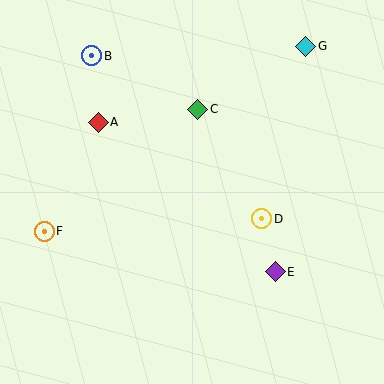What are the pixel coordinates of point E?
Point E is at (275, 272).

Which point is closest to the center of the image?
Point D at (262, 219) is closest to the center.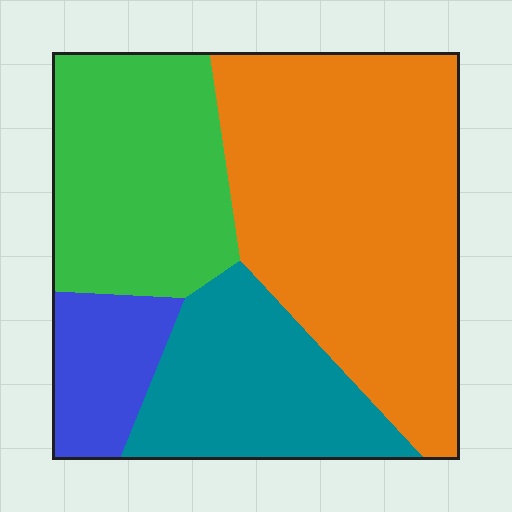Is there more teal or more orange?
Orange.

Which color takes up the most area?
Orange, at roughly 45%.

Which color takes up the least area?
Blue, at roughly 10%.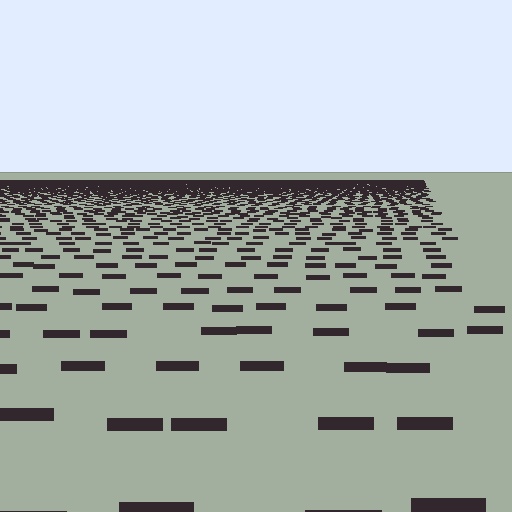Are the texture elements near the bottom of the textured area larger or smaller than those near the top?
Larger. Near the bottom, elements are closer to the viewer and appear at a bigger on-screen size.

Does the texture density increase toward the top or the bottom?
Density increases toward the top.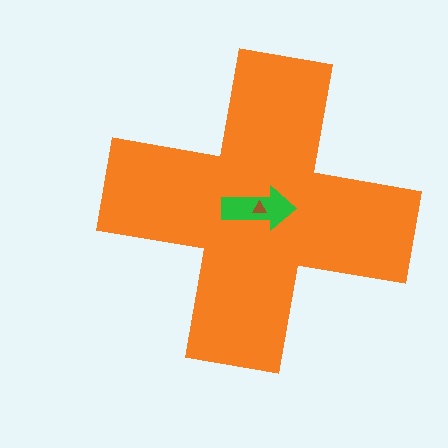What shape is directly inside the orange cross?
The green arrow.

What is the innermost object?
The brown triangle.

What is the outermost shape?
The orange cross.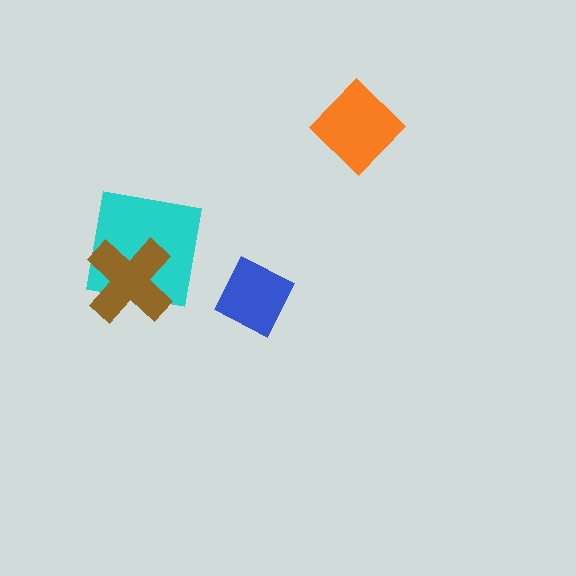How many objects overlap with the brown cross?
1 object overlaps with the brown cross.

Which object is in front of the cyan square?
The brown cross is in front of the cyan square.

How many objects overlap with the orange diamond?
0 objects overlap with the orange diamond.